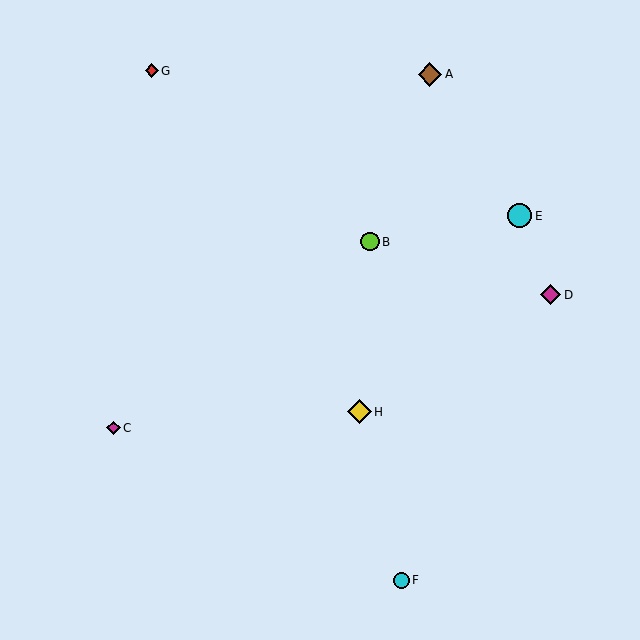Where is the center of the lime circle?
The center of the lime circle is at (370, 242).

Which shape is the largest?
The cyan circle (labeled E) is the largest.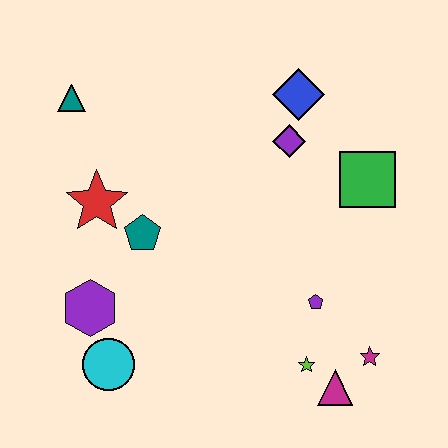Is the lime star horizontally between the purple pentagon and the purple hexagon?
Yes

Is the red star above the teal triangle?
No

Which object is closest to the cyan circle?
The purple hexagon is closest to the cyan circle.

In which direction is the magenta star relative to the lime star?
The magenta star is to the right of the lime star.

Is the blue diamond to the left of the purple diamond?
No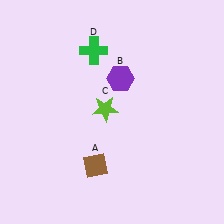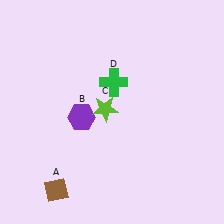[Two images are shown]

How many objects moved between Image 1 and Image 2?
3 objects moved between the two images.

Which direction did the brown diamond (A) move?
The brown diamond (A) moved left.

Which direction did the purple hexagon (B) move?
The purple hexagon (B) moved left.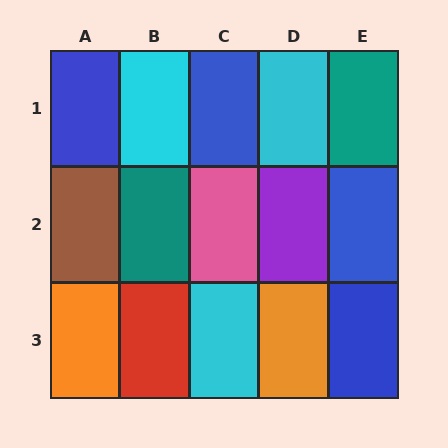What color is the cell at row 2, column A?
Brown.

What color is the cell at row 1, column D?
Cyan.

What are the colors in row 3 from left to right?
Orange, red, cyan, orange, blue.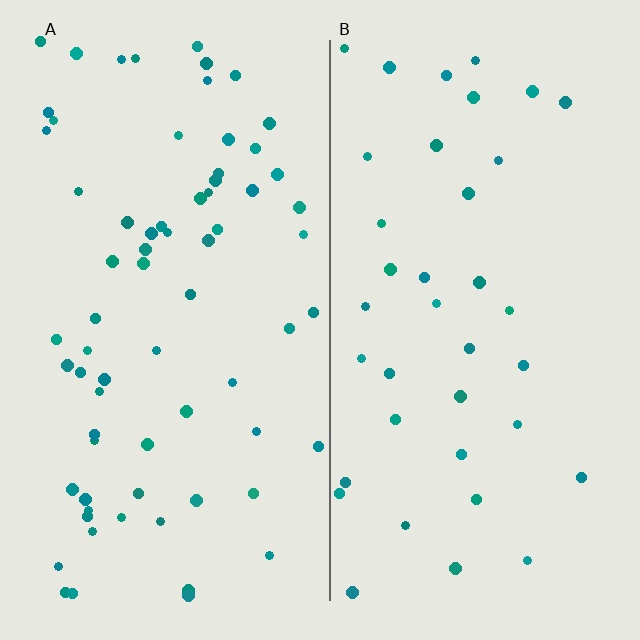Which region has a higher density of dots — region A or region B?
A (the left).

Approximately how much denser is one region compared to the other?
Approximately 1.8× — region A over region B.